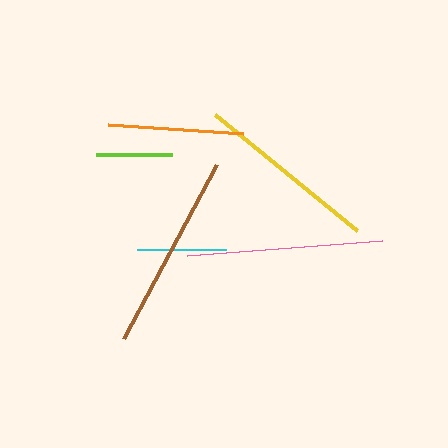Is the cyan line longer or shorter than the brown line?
The brown line is longer than the cyan line.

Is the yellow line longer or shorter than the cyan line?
The yellow line is longer than the cyan line.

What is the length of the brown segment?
The brown segment is approximately 198 pixels long.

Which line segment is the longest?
The brown line is the longest at approximately 198 pixels.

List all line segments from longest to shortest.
From longest to shortest: brown, pink, yellow, orange, cyan, lime.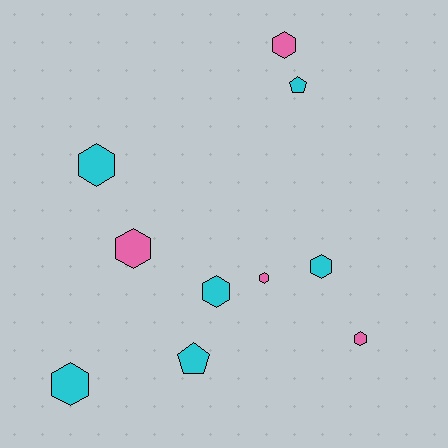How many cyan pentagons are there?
There are 2 cyan pentagons.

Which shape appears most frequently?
Hexagon, with 8 objects.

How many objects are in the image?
There are 10 objects.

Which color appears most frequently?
Cyan, with 6 objects.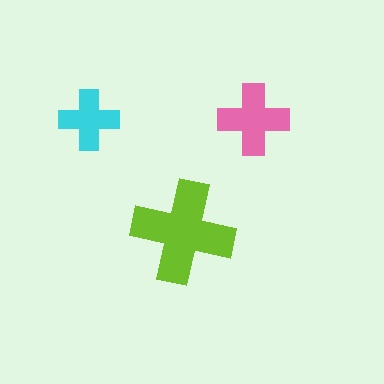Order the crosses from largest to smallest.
the lime one, the pink one, the cyan one.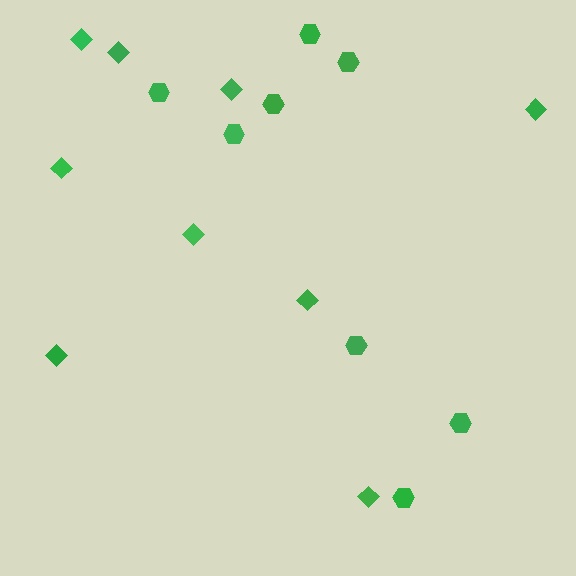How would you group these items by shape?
There are 2 groups: one group of hexagons (8) and one group of diamonds (9).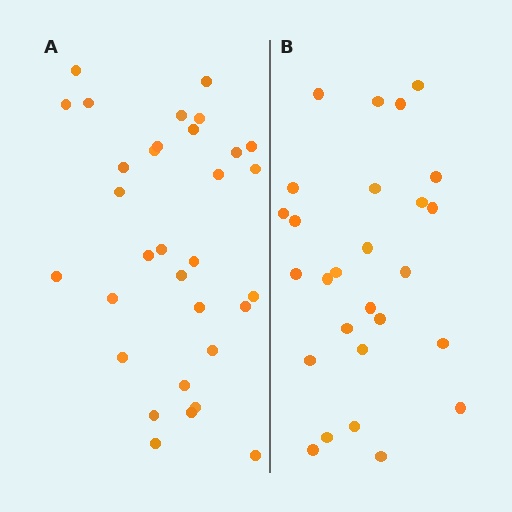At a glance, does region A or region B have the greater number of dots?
Region A (the left region) has more dots.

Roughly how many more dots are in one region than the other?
Region A has about 5 more dots than region B.